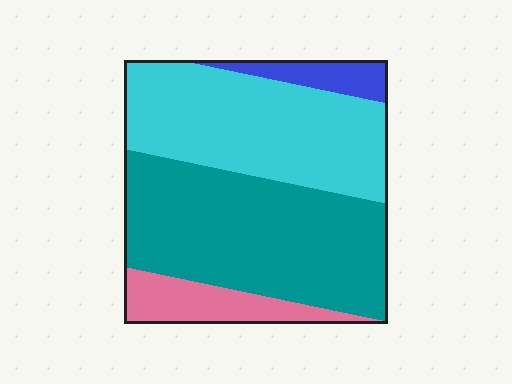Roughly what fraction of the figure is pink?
Pink covers roughly 10% of the figure.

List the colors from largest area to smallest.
From largest to smallest: teal, cyan, pink, blue.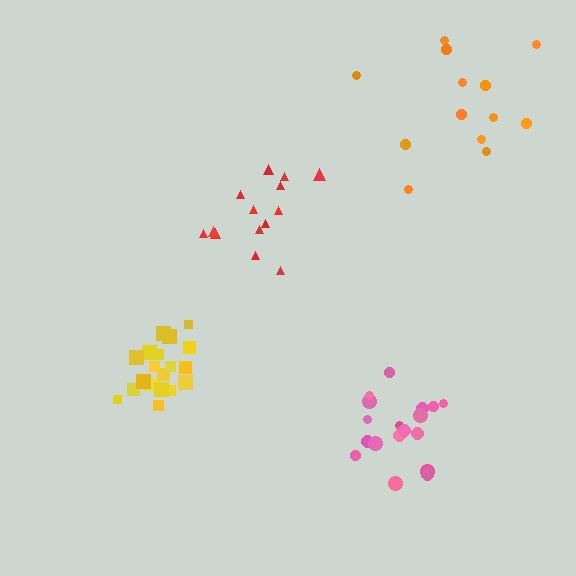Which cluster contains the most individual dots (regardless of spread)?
Yellow (19).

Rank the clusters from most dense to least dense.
yellow, pink, red, orange.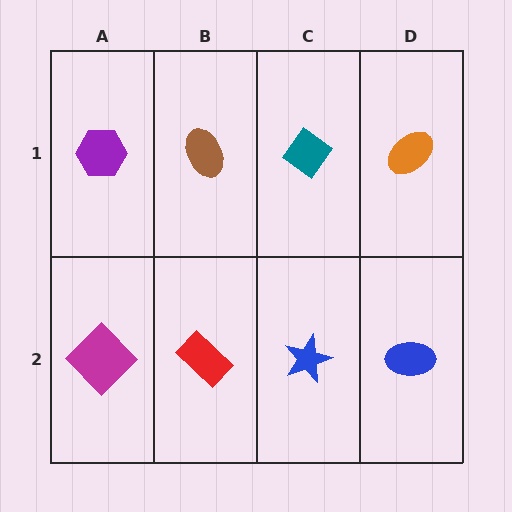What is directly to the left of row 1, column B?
A purple hexagon.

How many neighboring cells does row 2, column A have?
2.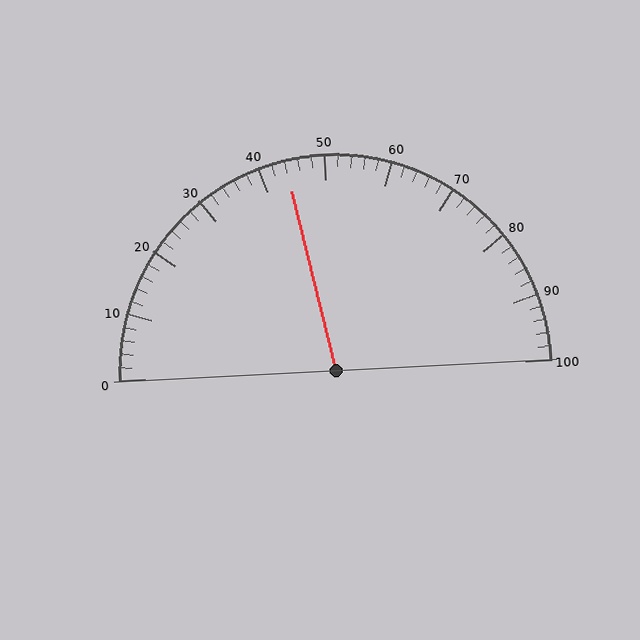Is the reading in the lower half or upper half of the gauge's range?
The reading is in the lower half of the range (0 to 100).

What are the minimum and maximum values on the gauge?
The gauge ranges from 0 to 100.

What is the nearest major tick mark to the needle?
The nearest major tick mark is 40.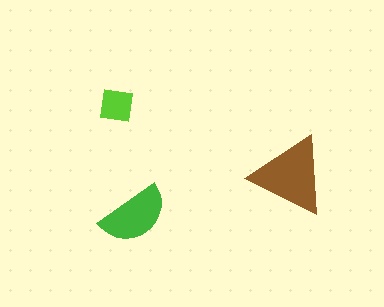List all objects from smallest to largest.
The lime square, the green semicircle, the brown triangle.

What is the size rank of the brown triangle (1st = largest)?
1st.